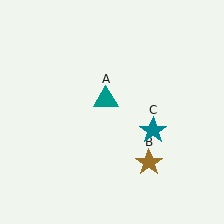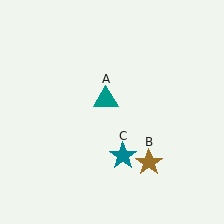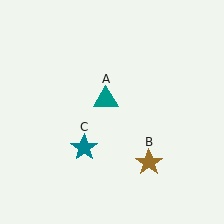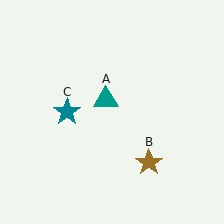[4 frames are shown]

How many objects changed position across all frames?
1 object changed position: teal star (object C).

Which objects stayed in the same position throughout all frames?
Teal triangle (object A) and brown star (object B) remained stationary.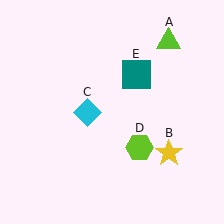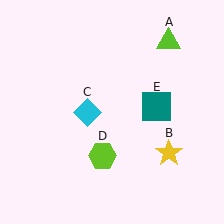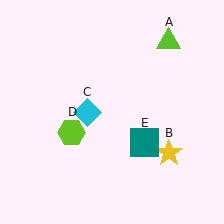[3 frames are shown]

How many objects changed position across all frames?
2 objects changed position: lime hexagon (object D), teal square (object E).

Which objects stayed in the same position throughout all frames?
Lime triangle (object A) and yellow star (object B) and cyan diamond (object C) remained stationary.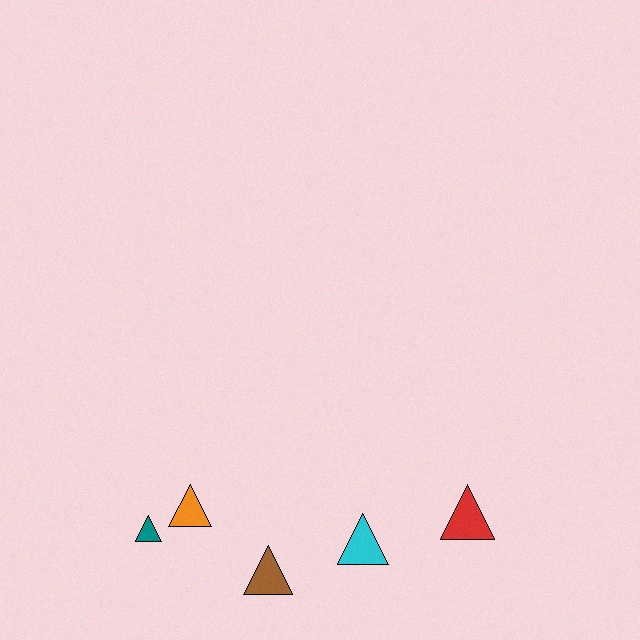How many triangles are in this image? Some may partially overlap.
There are 5 triangles.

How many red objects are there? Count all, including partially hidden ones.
There is 1 red object.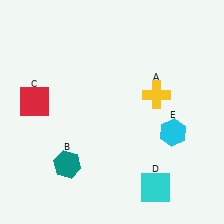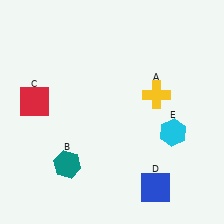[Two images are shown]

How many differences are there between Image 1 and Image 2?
There is 1 difference between the two images.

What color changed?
The square (D) changed from cyan in Image 1 to blue in Image 2.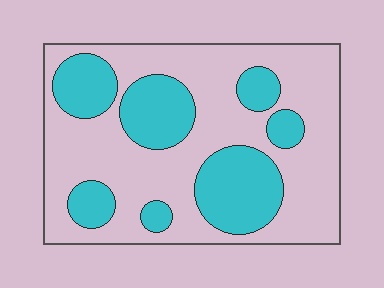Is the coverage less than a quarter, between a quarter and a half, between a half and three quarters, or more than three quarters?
Between a quarter and a half.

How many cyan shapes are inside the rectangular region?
7.